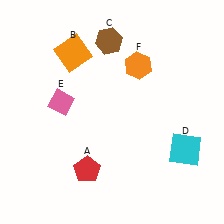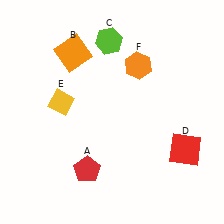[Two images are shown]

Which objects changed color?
C changed from brown to lime. D changed from cyan to red. E changed from pink to yellow.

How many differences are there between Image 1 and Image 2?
There are 3 differences between the two images.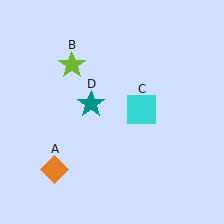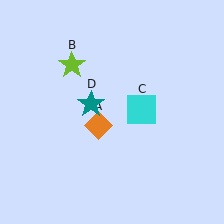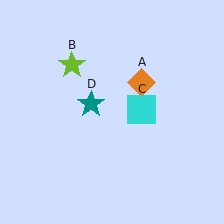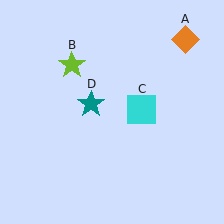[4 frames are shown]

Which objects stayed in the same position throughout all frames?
Lime star (object B) and cyan square (object C) and teal star (object D) remained stationary.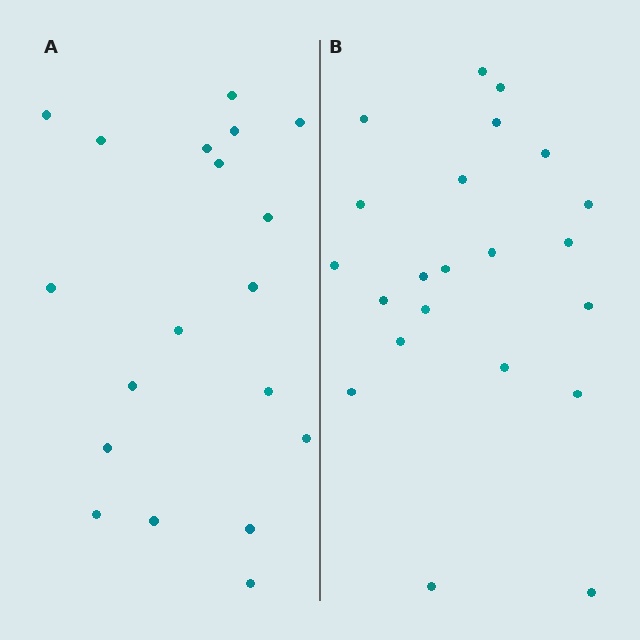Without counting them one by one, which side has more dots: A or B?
Region B (the right region) has more dots.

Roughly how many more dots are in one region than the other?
Region B has just a few more — roughly 2 or 3 more dots than region A.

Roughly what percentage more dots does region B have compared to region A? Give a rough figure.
About 15% more.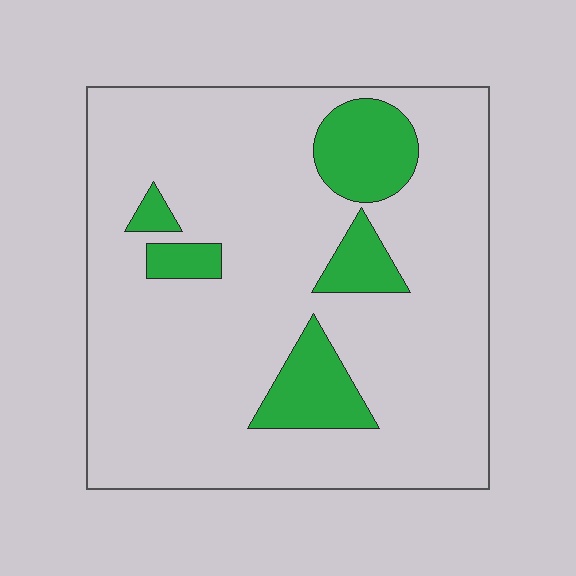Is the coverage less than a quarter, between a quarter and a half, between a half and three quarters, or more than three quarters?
Less than a quarter.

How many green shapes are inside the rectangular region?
5.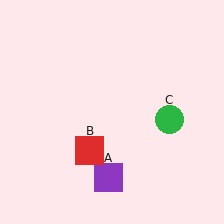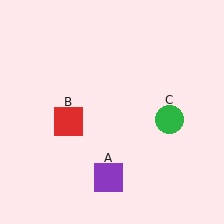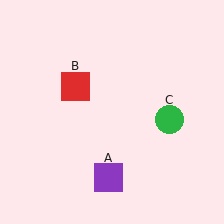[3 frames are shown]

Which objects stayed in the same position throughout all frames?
Purple square (object A) and green circle (object C) remained stationary.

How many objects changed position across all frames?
1 object changed position: red square (object B).